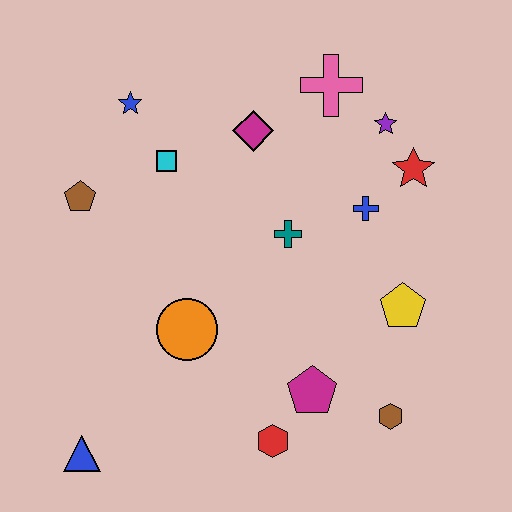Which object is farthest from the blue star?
The brown hexagon is farthest from the blue star.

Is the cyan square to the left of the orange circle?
Yes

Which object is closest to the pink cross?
The purple star is closest to the pink cross.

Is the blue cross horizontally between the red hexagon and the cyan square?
No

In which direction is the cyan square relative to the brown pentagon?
The cyan square is to the right of the brown pentagon.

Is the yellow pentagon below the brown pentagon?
Yes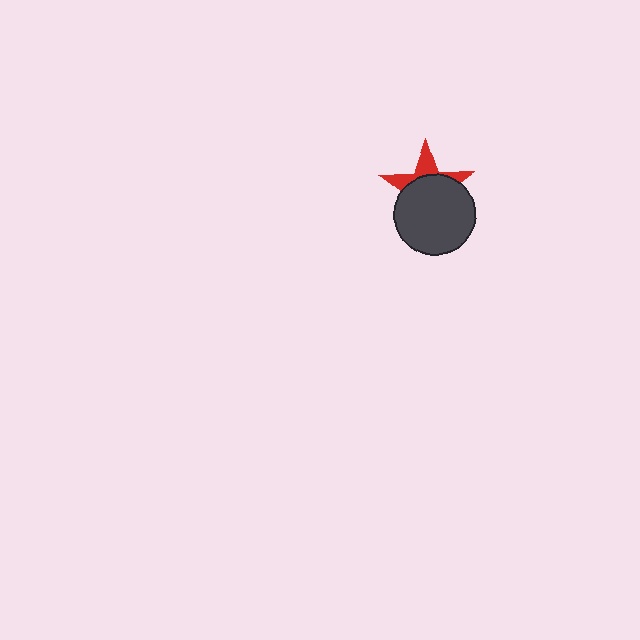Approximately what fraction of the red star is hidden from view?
Roughly 66% of the red star is hidden behind the dark gray circle.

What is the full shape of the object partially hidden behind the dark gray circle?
The partially hidden object is a red star.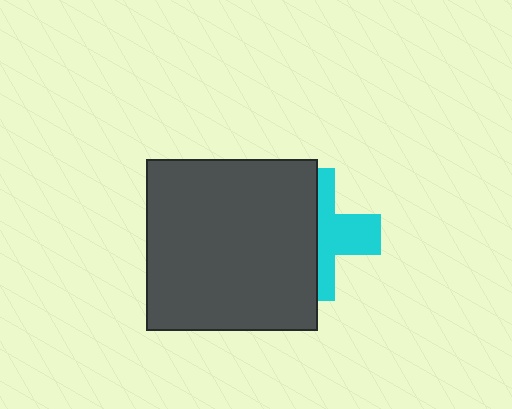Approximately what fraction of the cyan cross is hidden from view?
Roughly 53% of the cyan cross is hidden behind the dark gray square.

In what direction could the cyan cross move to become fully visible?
The cyan cross could move right. That would shift it out from behind the dark gray square entirely.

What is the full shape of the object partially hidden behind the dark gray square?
The partially hidden object is a cyan cross.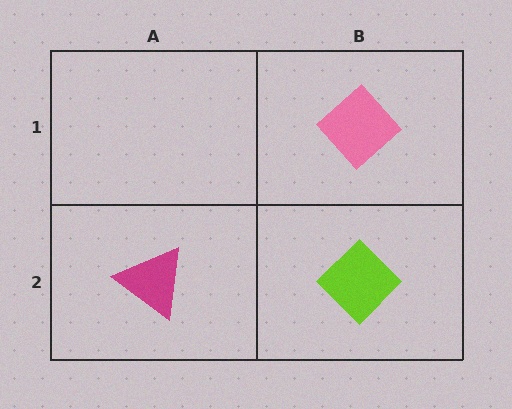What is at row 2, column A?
A magenta triangle.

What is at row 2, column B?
A lime diamond.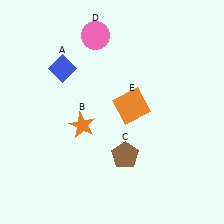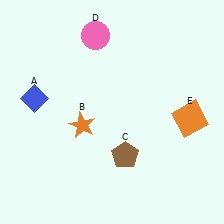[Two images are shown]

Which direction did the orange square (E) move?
The orange square (E) moved right.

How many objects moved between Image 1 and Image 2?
2 objects moved between the two images.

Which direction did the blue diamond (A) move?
The blue diamond (A) moved down.